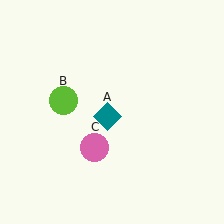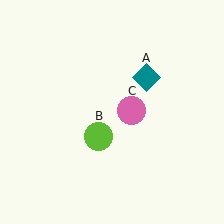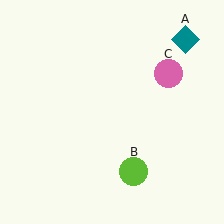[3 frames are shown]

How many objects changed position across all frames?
3 objects changed position: teal diamond (object A), lime circle (object B), pink circle (object C).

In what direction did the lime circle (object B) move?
The lime circle (object B) moved down and to the right.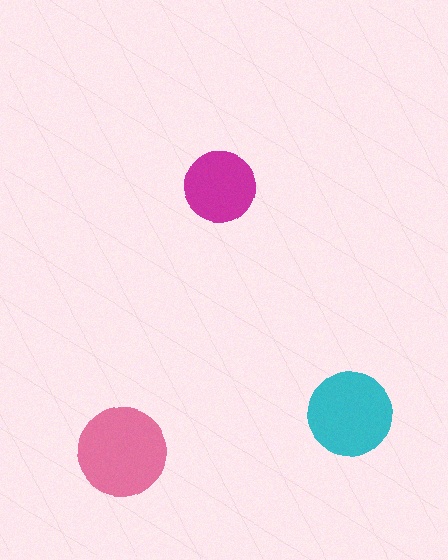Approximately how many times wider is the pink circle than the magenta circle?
About 1.5 times wider.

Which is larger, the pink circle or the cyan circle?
The pink one.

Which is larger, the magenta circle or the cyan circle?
The cyan one.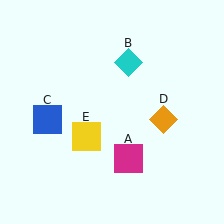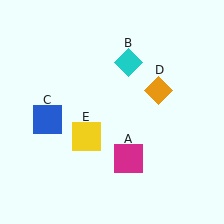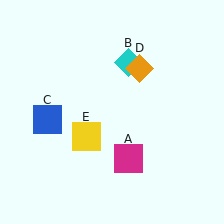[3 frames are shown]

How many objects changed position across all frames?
1 object changed position: orange diamond (object D).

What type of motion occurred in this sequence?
The orange diamond (object D) rotated counterclockwise around the center of the scene.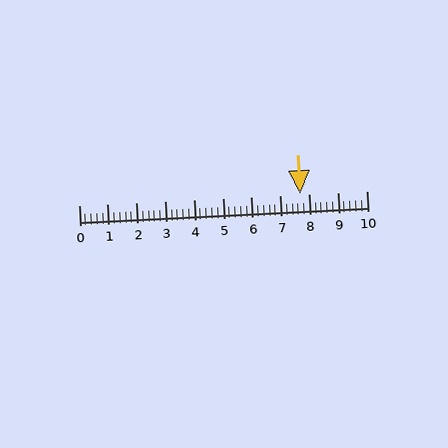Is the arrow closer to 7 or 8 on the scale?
The arrow is closer to 8.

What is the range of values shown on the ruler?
The ruler shows values from 0 to 10.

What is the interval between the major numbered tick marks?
The major tick marks are spaced 1 units apart.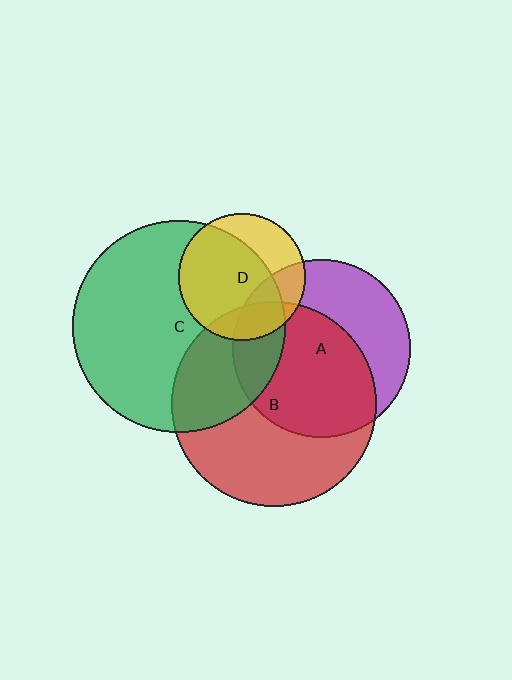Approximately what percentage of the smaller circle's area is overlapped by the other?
Approximately 30%.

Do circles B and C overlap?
Yes.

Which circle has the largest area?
Circle C (green).